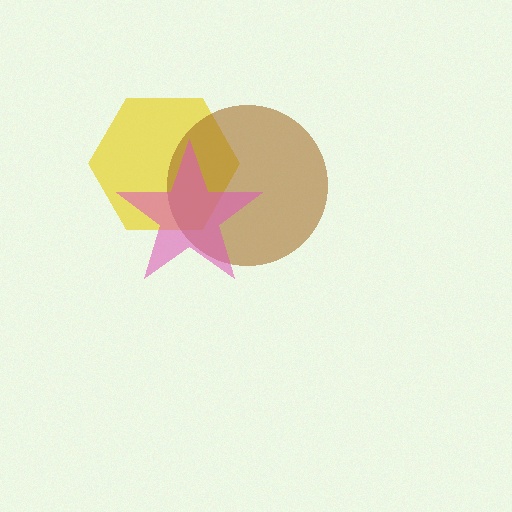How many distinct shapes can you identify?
There are 3 distinct shapes: a yellow hexagon, a brown circle, a pink star.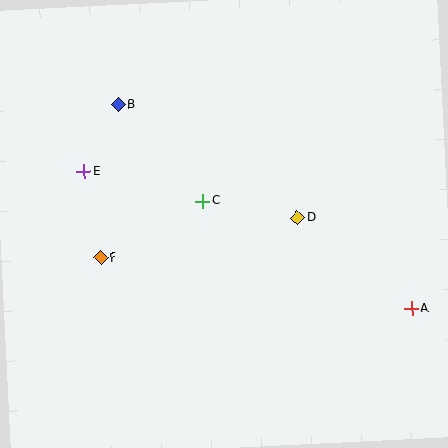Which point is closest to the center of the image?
Point C at (202, 201) is closest to the center.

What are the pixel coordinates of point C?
Point C is at (202, 201).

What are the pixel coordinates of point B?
Point B is at (118, 105).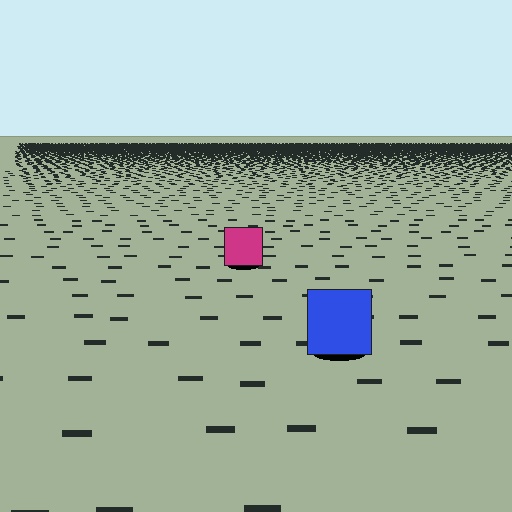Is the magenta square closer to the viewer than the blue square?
No. The blue square is closer — you can tell from the texture gradient: the ground texture is coarser near it.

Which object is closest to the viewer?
The blue square is closest. The texture marks near it are larger and more spread out.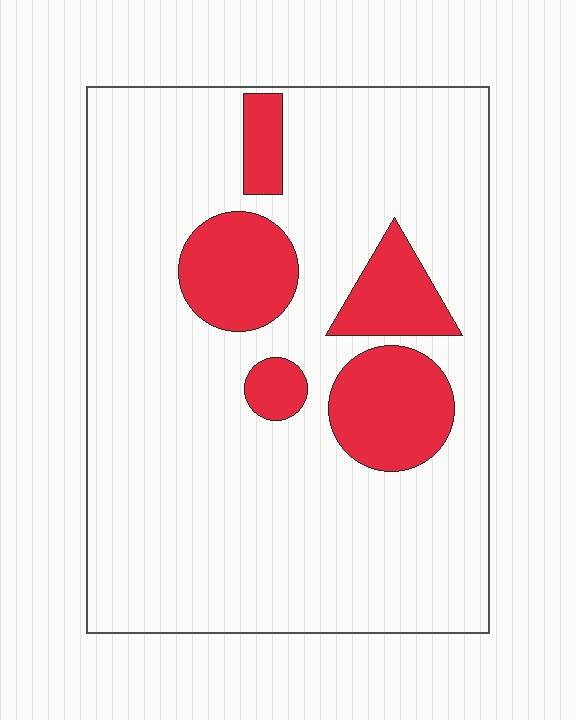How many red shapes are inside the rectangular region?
5.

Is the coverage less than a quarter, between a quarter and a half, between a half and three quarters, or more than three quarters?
Less than a quarter.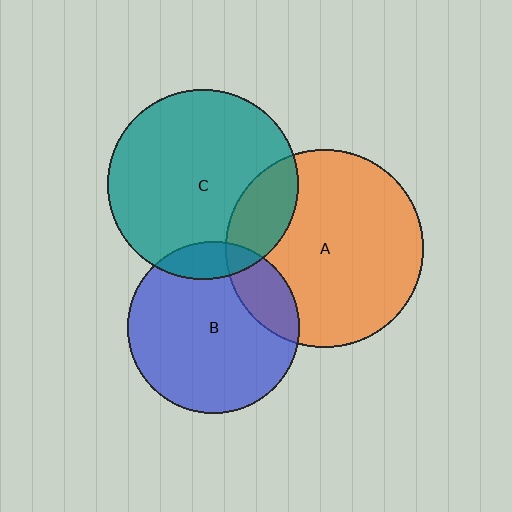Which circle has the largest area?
Circle A (orange).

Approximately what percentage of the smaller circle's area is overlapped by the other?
Approximately 20%.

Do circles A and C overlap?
Yes.